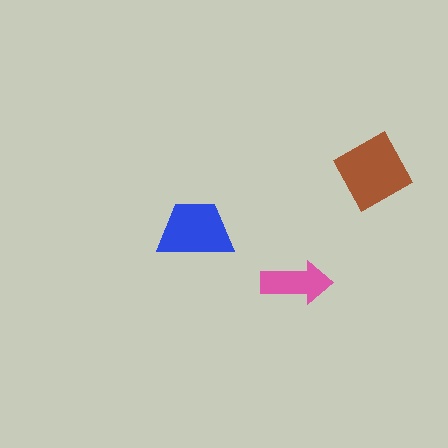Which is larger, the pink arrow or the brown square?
The brown square.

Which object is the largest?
The brown square.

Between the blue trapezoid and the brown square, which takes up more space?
The brown square.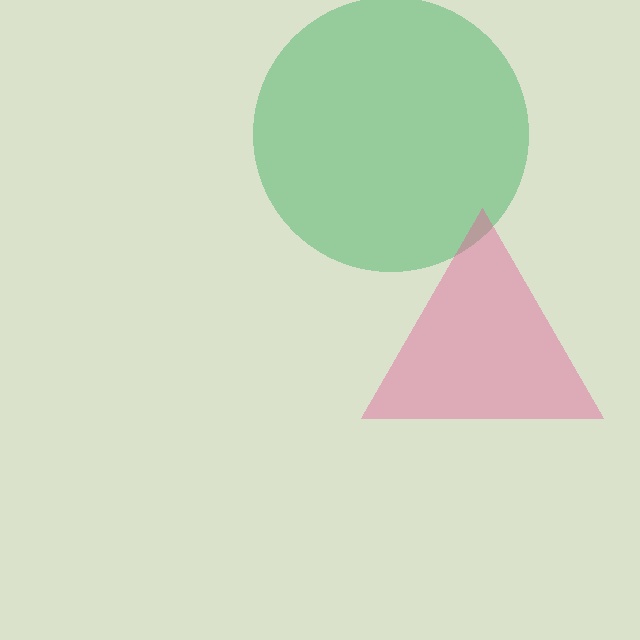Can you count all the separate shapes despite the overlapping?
Yes, there are 2 separate shapes.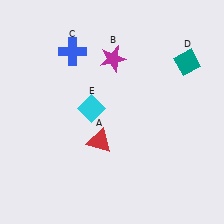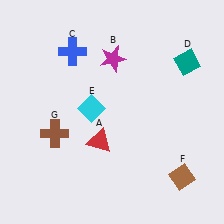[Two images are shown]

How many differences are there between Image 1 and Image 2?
There are 2 differences between the two images.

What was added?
A brown diamond (F), a brown cross (G) were added in Image 2.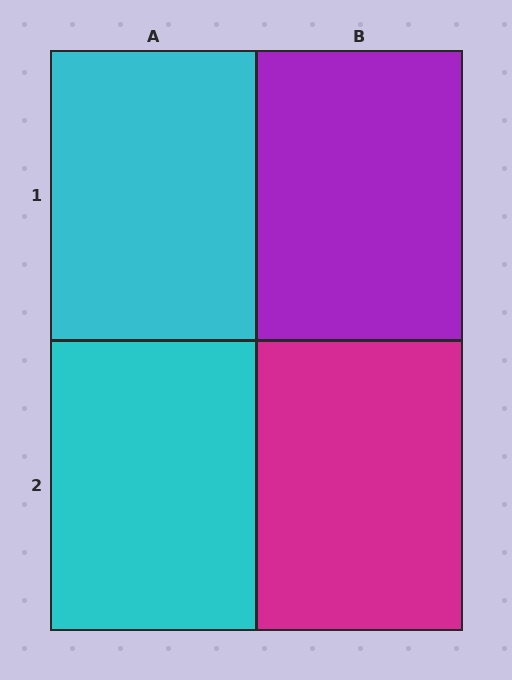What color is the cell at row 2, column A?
Cyan.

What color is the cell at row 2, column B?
Magenta.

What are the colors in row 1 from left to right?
Cyan, purple.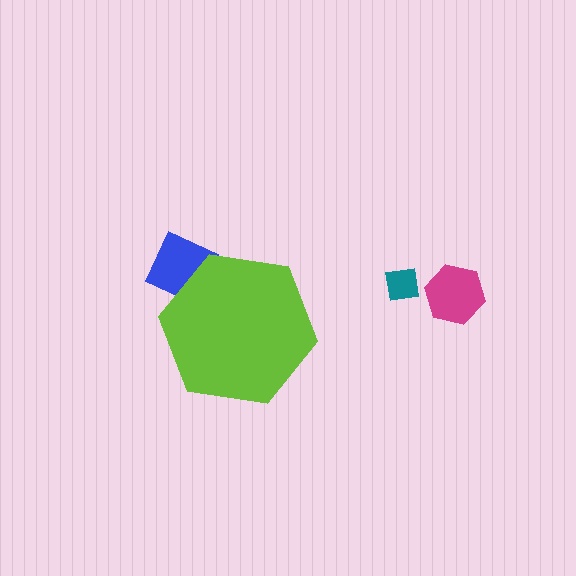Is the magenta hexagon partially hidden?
No, the magenta hexagon is fully visible.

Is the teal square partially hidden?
No, the teal square is fully visible.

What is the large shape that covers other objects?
A lime hexagon.